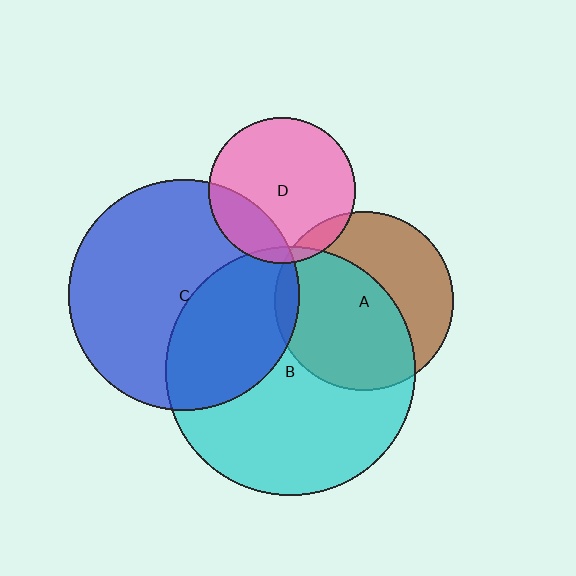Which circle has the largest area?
Circle B (cyan).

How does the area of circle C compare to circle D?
Approximately 2.5 times.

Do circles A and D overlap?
Yes.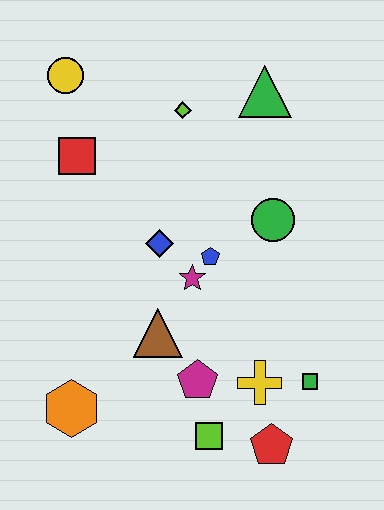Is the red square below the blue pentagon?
No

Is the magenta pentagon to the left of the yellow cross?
Yes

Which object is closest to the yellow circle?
The red square is closest to the yellow circle.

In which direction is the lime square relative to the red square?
The lime square is below the red square.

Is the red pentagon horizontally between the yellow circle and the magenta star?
No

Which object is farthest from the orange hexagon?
The green triangle is farthest from the orange hexagon.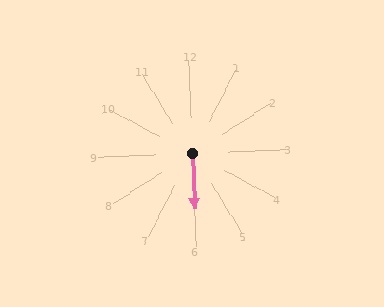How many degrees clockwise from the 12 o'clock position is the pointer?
Approximately 179 degrees.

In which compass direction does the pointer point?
South.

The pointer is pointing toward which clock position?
Roughly 6 o'clock.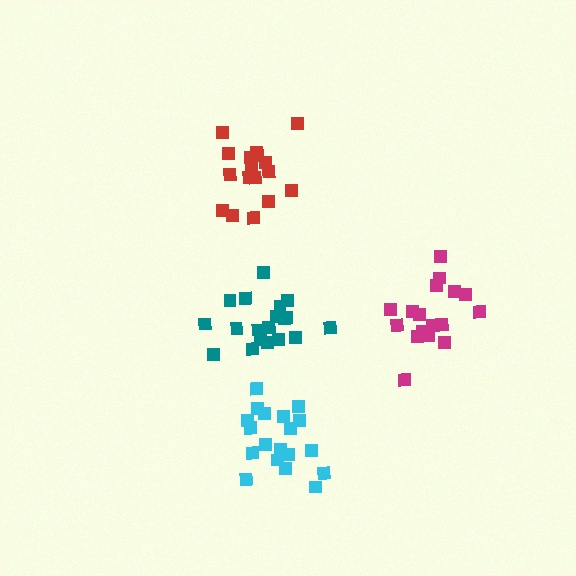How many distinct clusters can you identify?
There are 4 distinct clusters.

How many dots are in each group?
Group 1: 17 dots, Group 2: 19 dots, Group 3: 17 dots, Group 4: 19 dots (72 total).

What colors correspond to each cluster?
The clusters are colored: red, cyan, magenta, teal.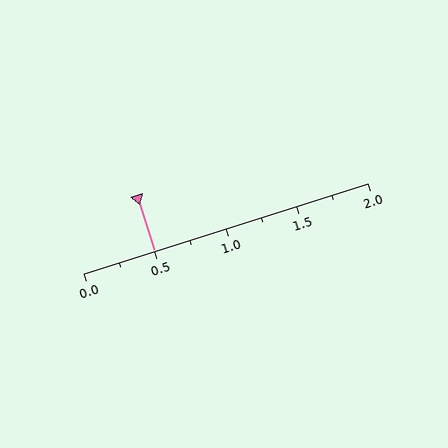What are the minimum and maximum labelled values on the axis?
The axis runs from 0.0 to 2.0.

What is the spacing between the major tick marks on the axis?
The major ticks are spaced 0.5 apart.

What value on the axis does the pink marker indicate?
The marker indicates approximately 0.5.